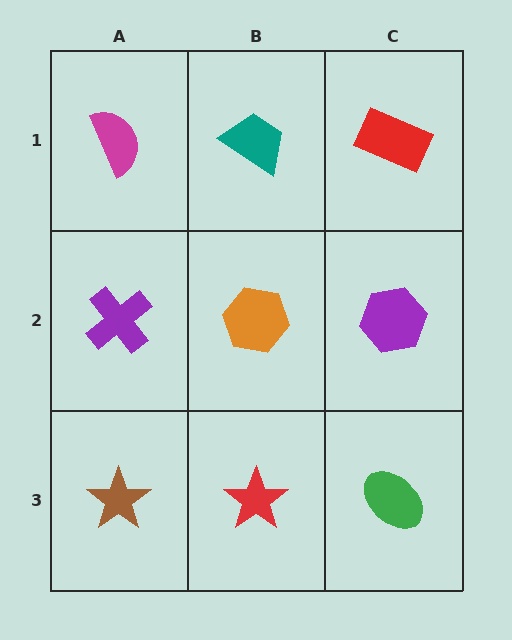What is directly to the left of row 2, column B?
A purple cross.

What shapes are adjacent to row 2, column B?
A teal trapezoid (row 1, column B), a red star (row 3, column B), a purple cross (row 2, column A), a purple hexagon (row 2, column C).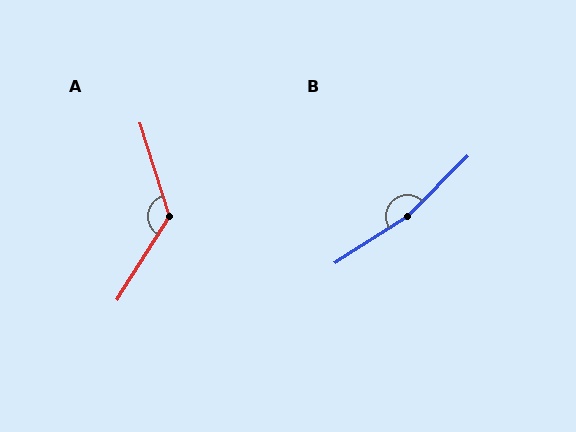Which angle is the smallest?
A, at approximately 130 degrees.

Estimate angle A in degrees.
Approximately 130 degrees.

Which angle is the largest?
B, at approximately 168 degrees.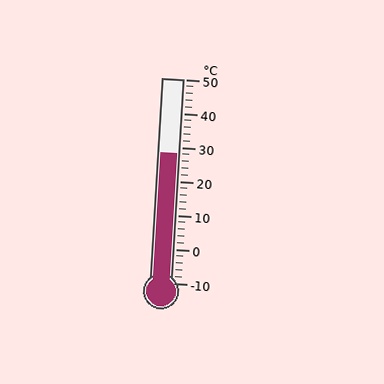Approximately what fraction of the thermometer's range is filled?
The thermometer is filled to approximately 65% of its range.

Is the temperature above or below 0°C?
The temperature is above 0°C.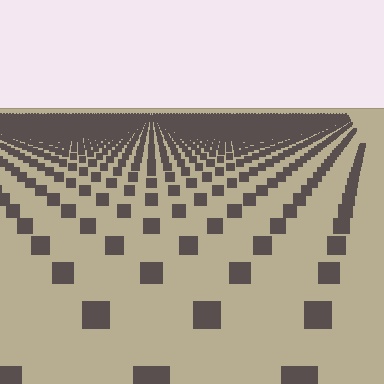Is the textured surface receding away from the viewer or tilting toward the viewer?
The surface is receding away from the viewer. Texture elements get smaller and denser toward the top.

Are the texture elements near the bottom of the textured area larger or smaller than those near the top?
Larger. Near the bottom, elements are closer to the viewer and appear at a bigger on-screen size.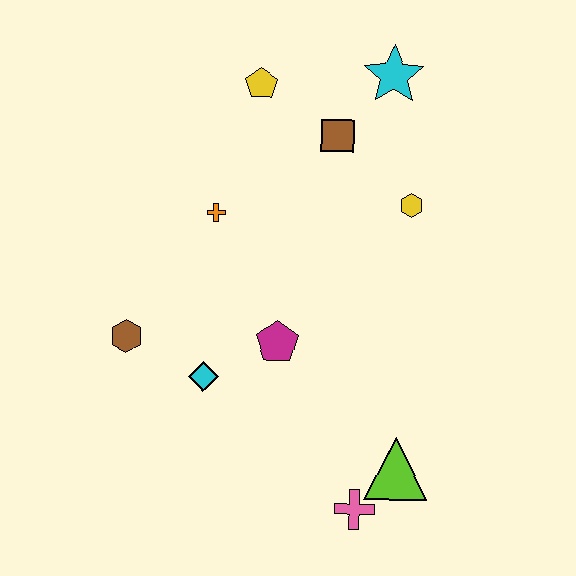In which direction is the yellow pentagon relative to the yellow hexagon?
The yellow pentagon is to the left of the yellow hexagon.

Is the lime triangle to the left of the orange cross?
No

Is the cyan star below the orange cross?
No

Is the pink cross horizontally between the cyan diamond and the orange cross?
No